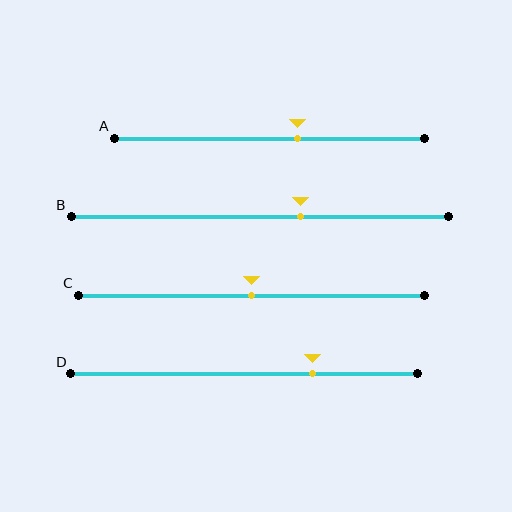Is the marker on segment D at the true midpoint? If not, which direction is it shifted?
No, the marker on segment D is shifted to the right by about 20% of the segment length.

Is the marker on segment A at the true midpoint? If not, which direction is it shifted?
No, the marker on segment A is shifted to the right by about 9% of the segment length.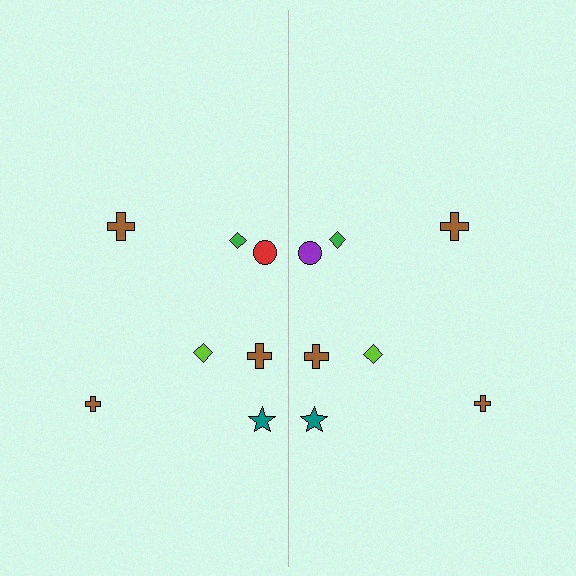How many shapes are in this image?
There are 14 shapes in this image.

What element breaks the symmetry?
The purple circle on the right side breaks the symmetry — its mirror counterpart is red.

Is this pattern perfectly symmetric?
No, the pattern is not perfectly symmetric. The purple circle on the right side breaks the symmetry — its mirror counterpart is red.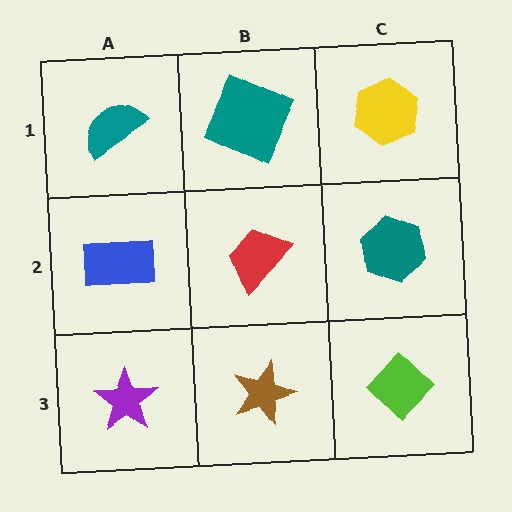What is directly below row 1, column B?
A red trapezoid.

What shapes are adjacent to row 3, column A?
A blue rectangle (row 2, column A), a brown star (row 3, column B).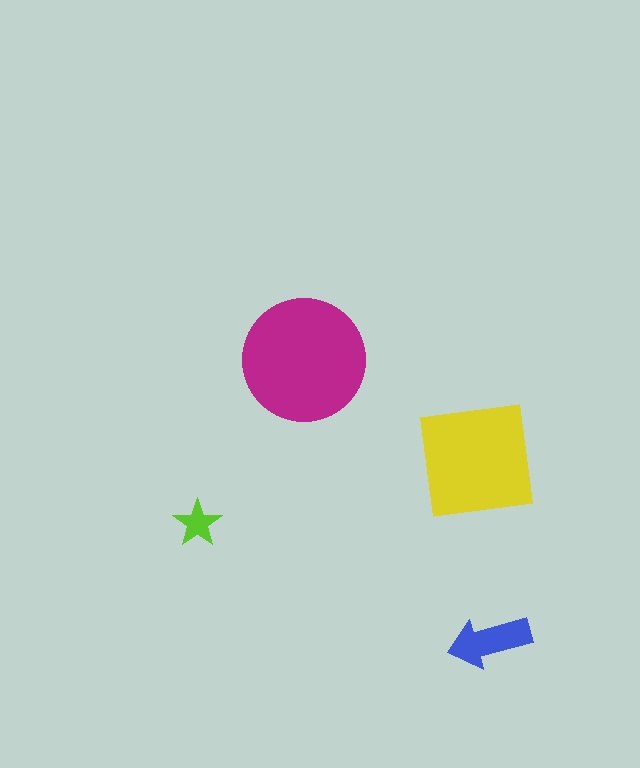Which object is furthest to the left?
The lime star is leftmost.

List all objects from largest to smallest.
The magenta circle, the yellow square, the blue arrow, the lime star.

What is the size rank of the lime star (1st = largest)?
4th.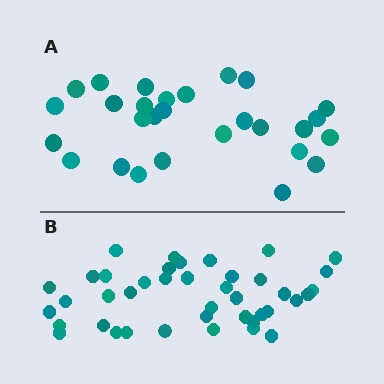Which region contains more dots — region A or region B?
Region B (the bottom region) has more dots.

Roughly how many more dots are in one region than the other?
Region B has approximately 15 more dots than region A.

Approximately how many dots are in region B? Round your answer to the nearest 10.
About 40 dots. (The exact count is 41, which rounds to 40.)